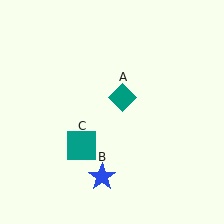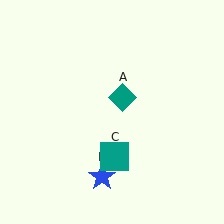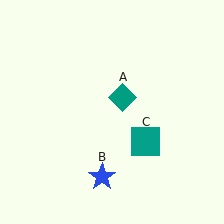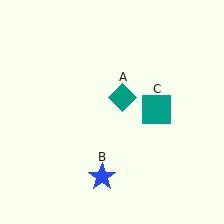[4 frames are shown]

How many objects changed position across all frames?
1 object changed position: teal square (object C).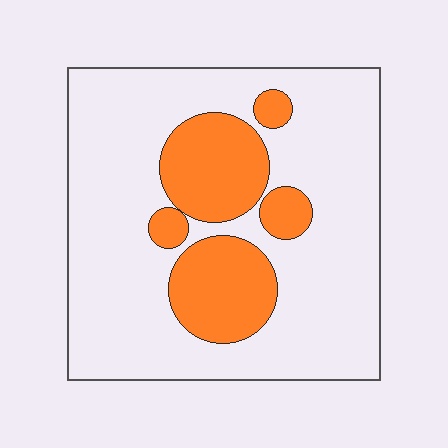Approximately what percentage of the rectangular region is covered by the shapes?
Approximately 25%.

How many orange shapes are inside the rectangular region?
5.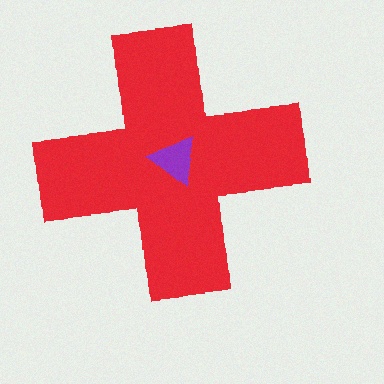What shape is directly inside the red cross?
The purple triangle.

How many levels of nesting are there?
2.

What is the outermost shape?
The red cross.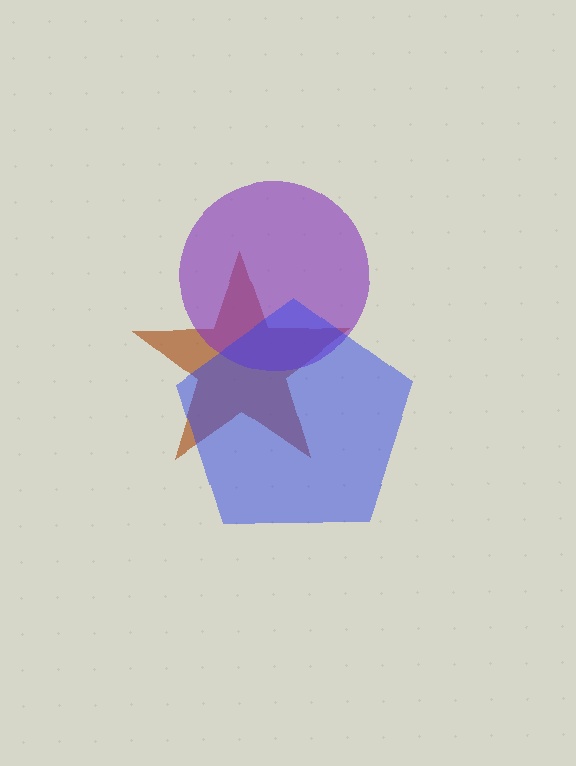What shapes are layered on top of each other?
The layered shapes are: a brown star, a purple circle, a blue pentagon.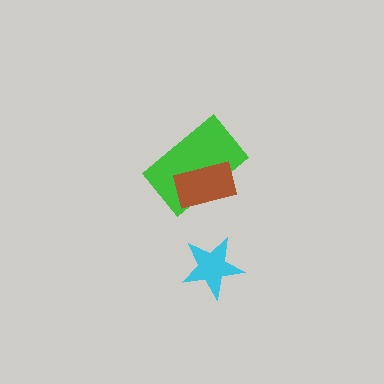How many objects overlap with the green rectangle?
1 object overlaps with the green rectangle.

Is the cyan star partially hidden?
No, no other shape covers it.